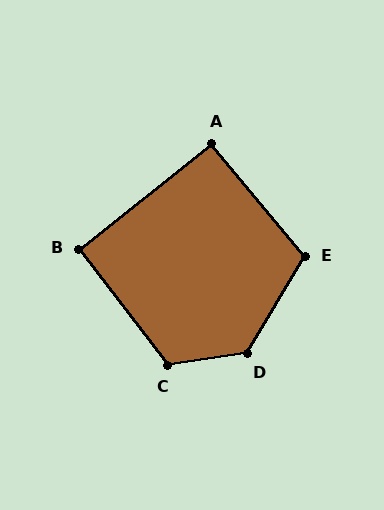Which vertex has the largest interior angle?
D, at approximately 129 degrees.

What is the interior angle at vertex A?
Approximately 91 degrees (approximately right).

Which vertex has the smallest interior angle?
B, at approximately 91 degrees.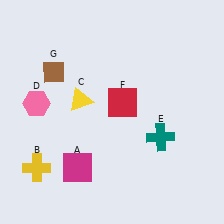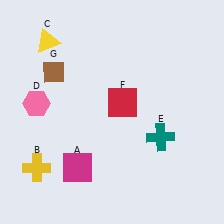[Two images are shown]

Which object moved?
The yellow triangle (C) moved up.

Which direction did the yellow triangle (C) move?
The yellow triangle (C) moved up.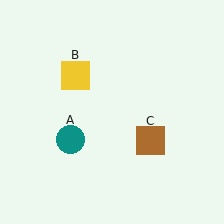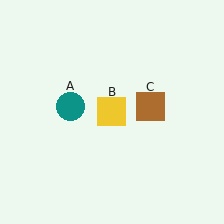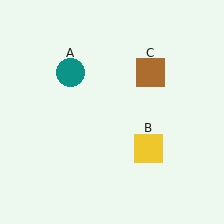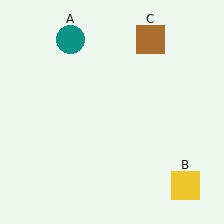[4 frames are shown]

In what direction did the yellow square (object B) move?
The yellow square (object B) moved down and to the right.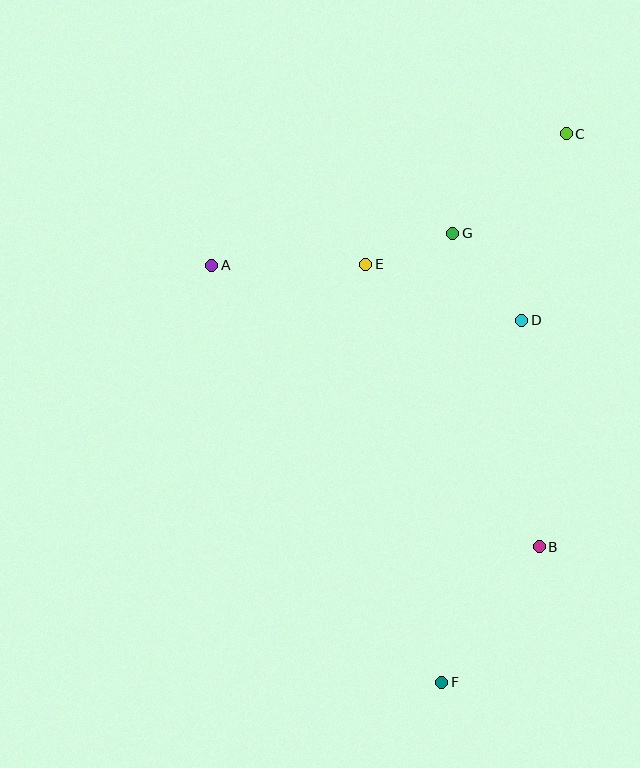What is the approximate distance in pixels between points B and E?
The distance between B and E is approximately 332 pixels.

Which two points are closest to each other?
Points E and G are closest to each other.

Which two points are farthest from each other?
Points C and F are farthest from each other.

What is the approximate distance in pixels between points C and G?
The distance between C and G is approximately 151 pixels.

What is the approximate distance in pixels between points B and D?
The distance between B and D is approximately 227 pixels.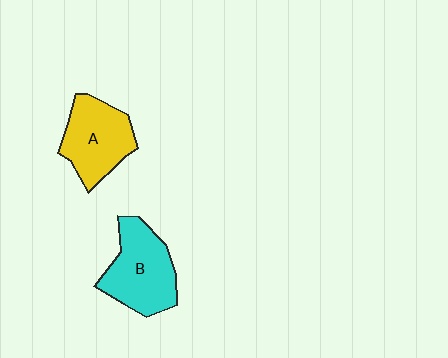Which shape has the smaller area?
Shape A (yellow).